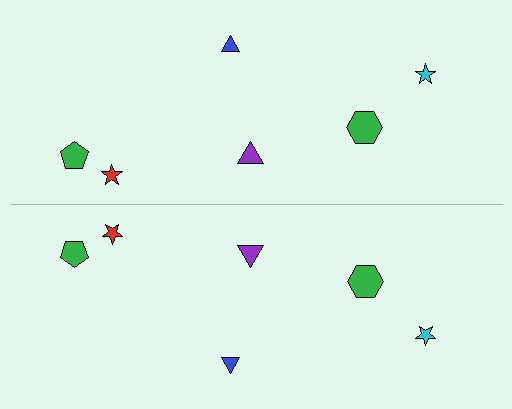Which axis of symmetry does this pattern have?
The pattern has a horizontal axis of symmetry running through the center of the image.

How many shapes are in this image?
There are 12 shapes in this image.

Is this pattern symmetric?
Yes, this pattern has bilateral (reflection) symmetry.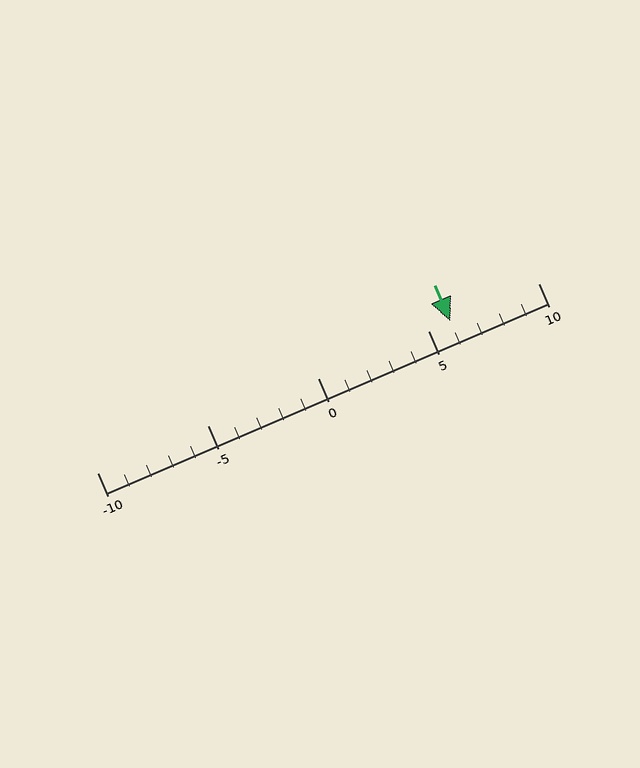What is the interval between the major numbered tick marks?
The major tick marks are spaced 5 units apart.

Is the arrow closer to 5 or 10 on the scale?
The arrow is closer to 5.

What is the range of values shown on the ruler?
The ruler shows values from -10 to 10.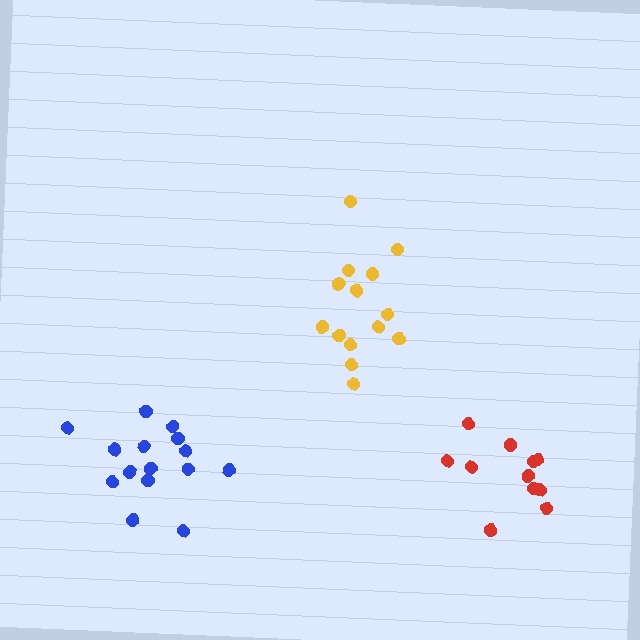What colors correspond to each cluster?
The clusters are colored: yellow, red, blue.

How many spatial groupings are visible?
There are 3 spatial groupings.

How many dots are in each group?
Group 1: 14 dots, Group 2: 11 dots, Group 3: 15 dots (40 total).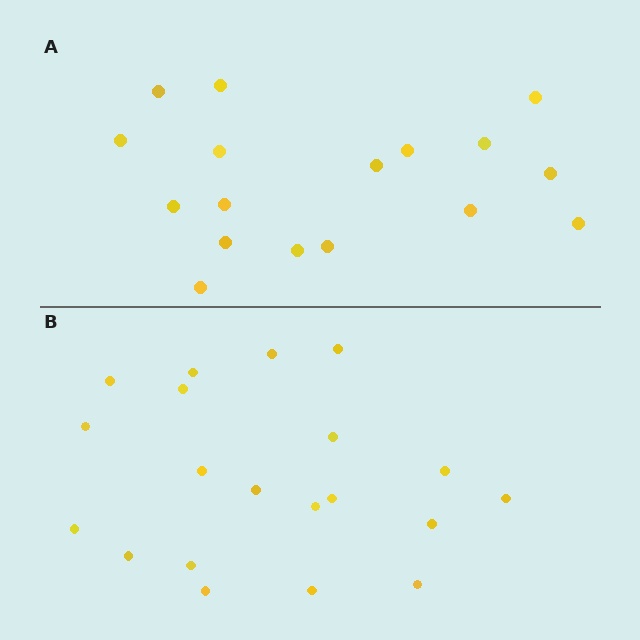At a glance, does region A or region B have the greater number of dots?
Region B (the bottom region) has more dots.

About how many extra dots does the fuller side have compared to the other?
Region B has just a few more — roughly 2 or 3 more dots than region A.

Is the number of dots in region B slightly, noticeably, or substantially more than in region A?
Region B has only slightly more — the two regions are fairly close. The ratio is roughly 1.2 to 1.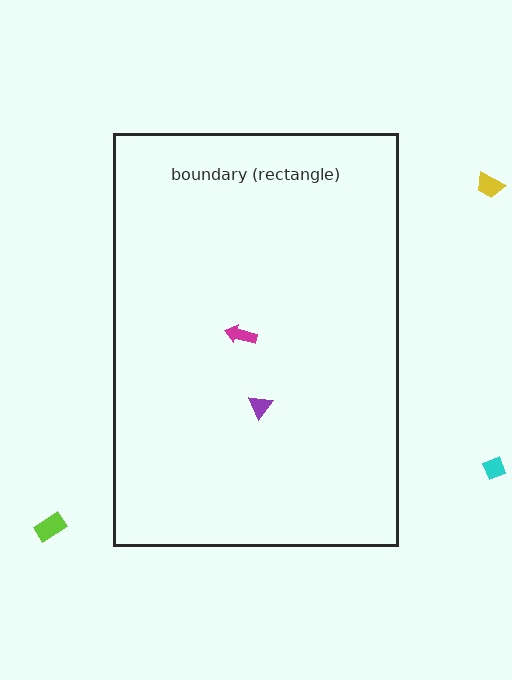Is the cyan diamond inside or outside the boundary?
Outside.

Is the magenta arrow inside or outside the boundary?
Inside.